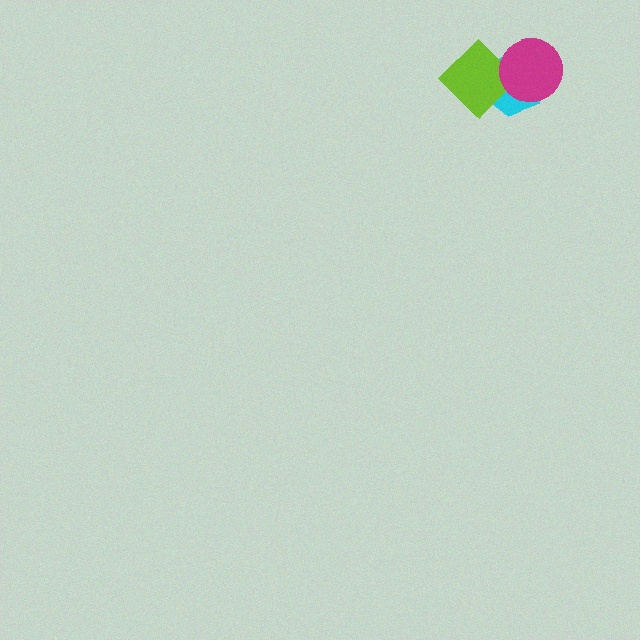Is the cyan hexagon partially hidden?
Yes, it is partially covered by another shape.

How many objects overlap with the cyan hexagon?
2 objects overlap with the cyan hexagon.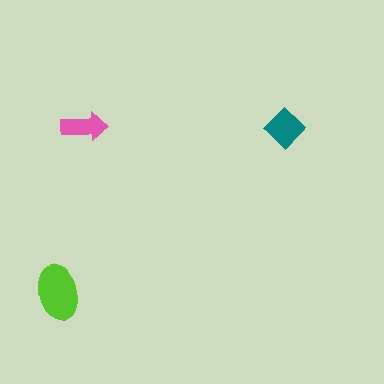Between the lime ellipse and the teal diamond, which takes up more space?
The lime ellipse.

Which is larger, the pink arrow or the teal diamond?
The teal diamond.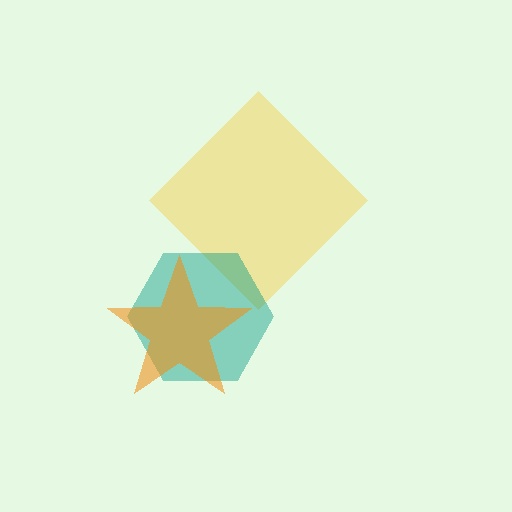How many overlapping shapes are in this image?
There are 3 overlapping shapes in the image.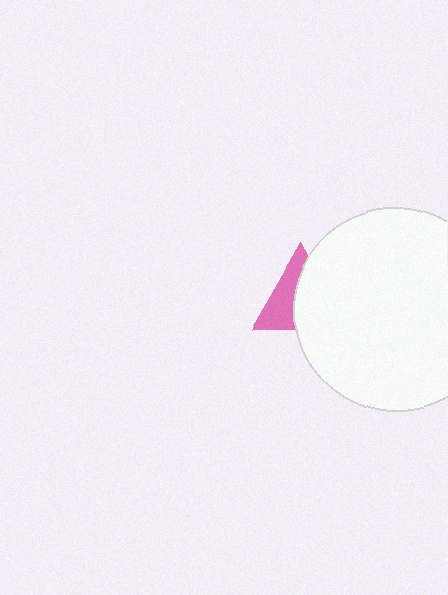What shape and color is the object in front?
The object in front is a white circle.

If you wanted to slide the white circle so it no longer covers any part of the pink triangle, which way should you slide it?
Slide it right — that is the most direct way to separate the two shapes.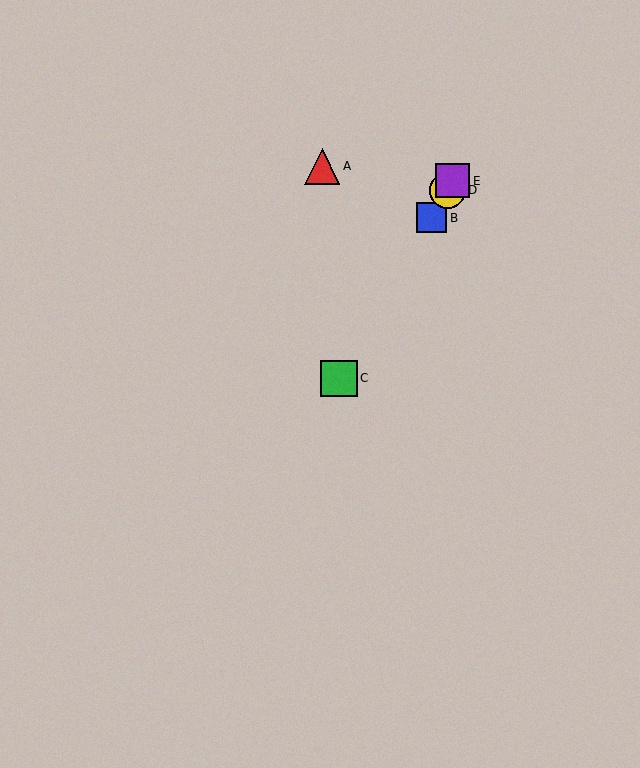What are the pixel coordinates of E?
Object E is at (453, 181).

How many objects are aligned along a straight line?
4 objects (B, C, D, E) are aligned along a straight line.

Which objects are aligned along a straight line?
Objects B, C, D, E are aligned along a straight line.